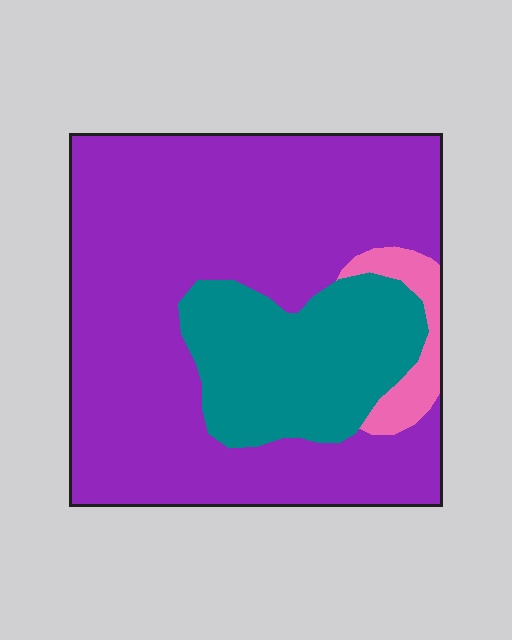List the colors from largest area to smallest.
From largest to smallest: purple, teal, pink.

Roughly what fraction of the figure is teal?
Teal takes up between a sixth and a third of the figure.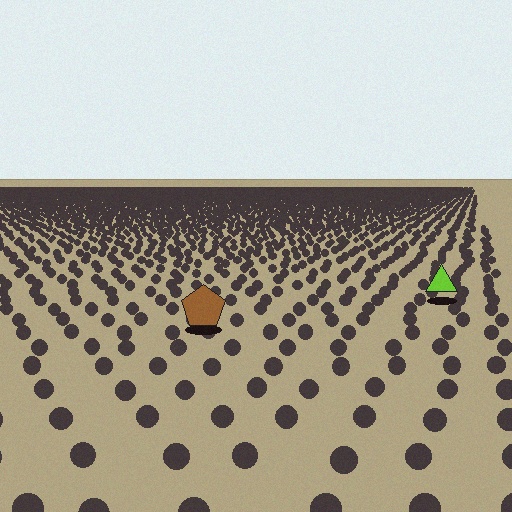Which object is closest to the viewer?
The brown pentagon is closest. The texture marks near it are larger and more spread out.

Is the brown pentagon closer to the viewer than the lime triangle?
Yes. The brown pentagon is closer — you can tell from the texture gradient: the ground texture is coarser near it.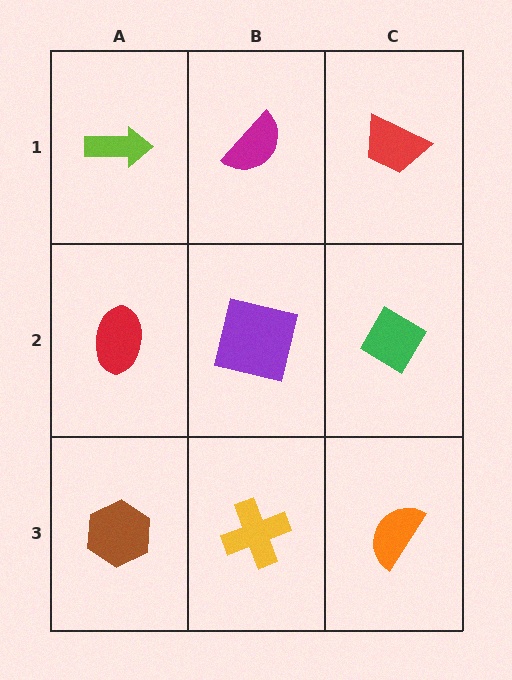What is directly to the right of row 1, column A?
A magenta semicircle.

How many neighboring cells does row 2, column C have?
3.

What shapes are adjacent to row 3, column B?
A purple square (row 2, column B), a brown hexagon (row 3, column A), an orange semicircle (row 3, column C).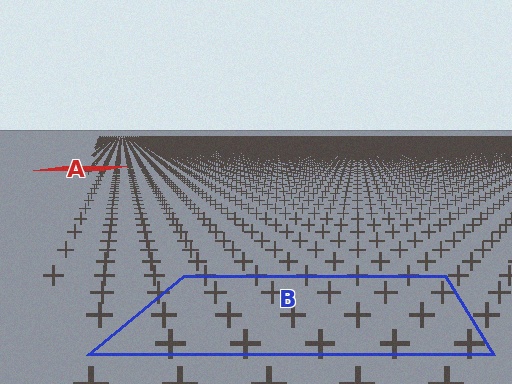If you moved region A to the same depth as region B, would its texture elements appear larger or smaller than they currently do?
They would appear larger. At a closer depth, the same texture elements are projected at a bigger on-screen size.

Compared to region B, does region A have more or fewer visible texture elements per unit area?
Region A has more texture elements per unit area — they are packed more densely because it is farther away.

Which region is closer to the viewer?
Region B is closer. The texture elements there are larger and more spread out.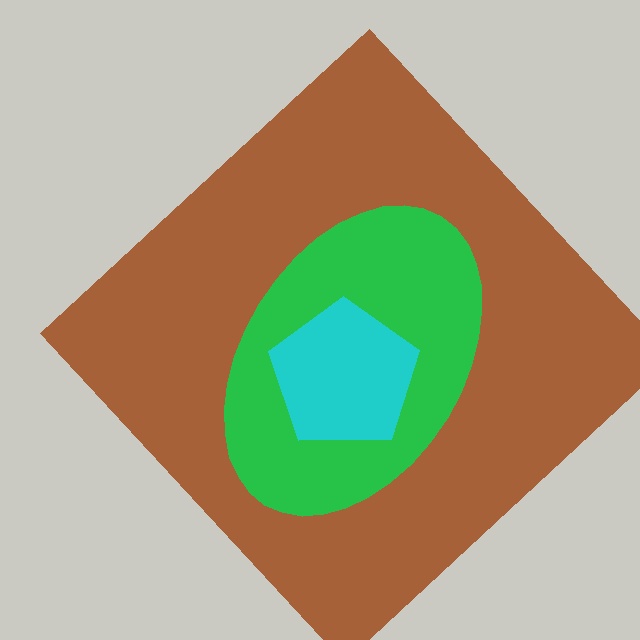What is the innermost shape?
The cyan pentagon.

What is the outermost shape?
The brown diamond.